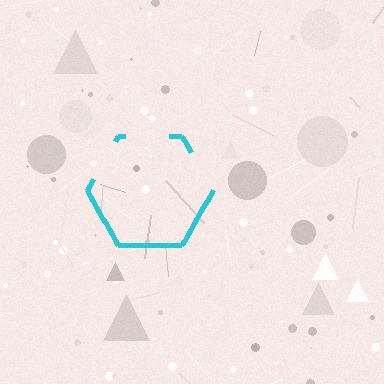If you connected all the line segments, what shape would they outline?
They would outline a hexagon.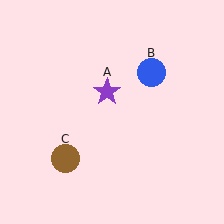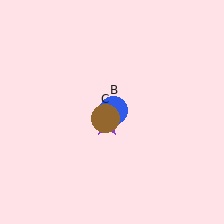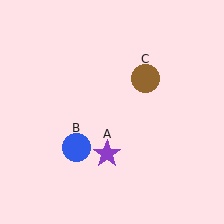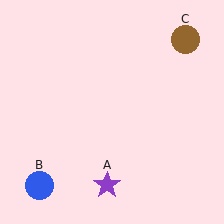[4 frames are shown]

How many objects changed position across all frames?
3 objects changed position: purple star (object A), blue circle (object B), brown circle (object C).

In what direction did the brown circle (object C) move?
The brown circle (object C) moved up and to the right.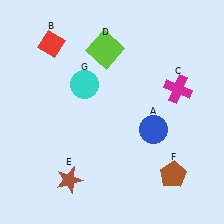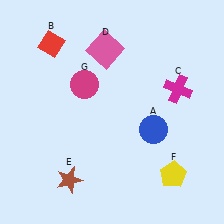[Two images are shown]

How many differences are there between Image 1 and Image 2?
There are 3 differences between the two images.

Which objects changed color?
D changed from lime to pink. F changed from brown to yellow. G changed from cyan to magenta.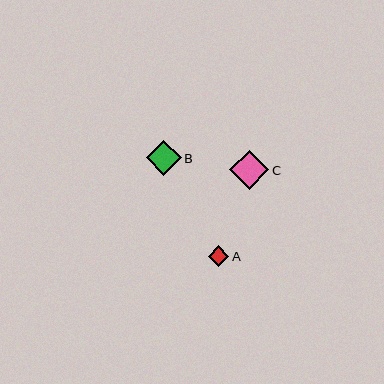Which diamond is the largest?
Diamond C is the largest with a size of approximately 40 pixels.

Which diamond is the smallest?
Diamond A is the smallest with a size of approximately 21 pixels.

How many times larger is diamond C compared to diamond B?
Diamond C is approximately 1.1 times the size of diamond B.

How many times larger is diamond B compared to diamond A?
Diamond B is approximately 1.7 times the size of diamond A.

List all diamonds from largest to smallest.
From largest to smallest: C, B, A.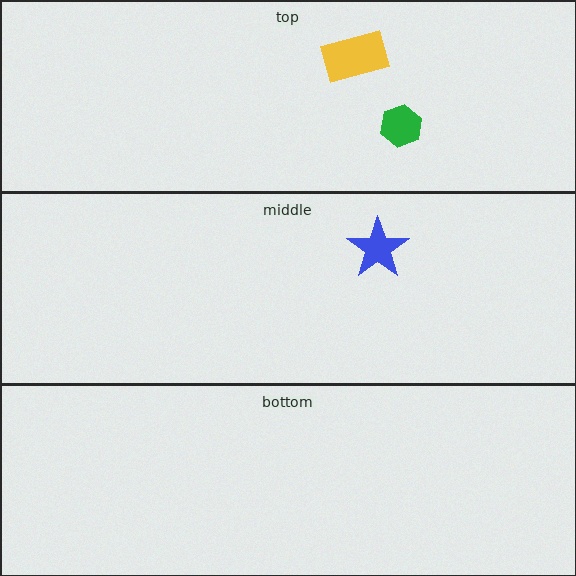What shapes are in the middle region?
The blue star.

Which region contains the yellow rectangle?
The top region.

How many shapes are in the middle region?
1.